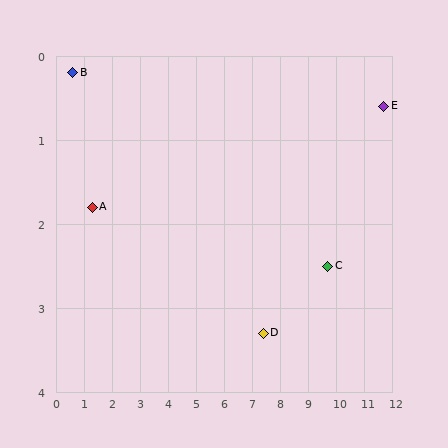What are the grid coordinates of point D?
Point D is at approximately (7.4, 3.3).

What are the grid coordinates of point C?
Point C is at approximately (9.7, 2.5).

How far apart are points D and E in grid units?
Points D and E are about 5.1 grid units apart.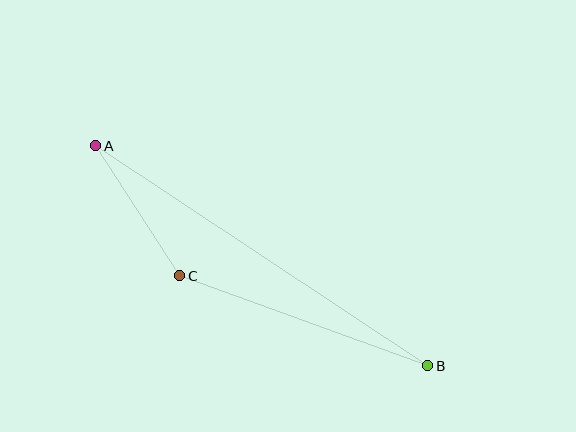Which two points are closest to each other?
Points A and C are closest to each other.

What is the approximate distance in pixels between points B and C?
The distance between B and C is approximately 264 pixels.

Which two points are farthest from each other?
Points A and B are farthest from each other.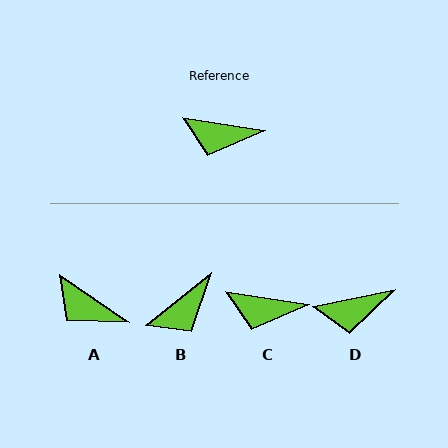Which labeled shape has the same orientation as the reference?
C.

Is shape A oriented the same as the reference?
No, it is off by about 25 degrees.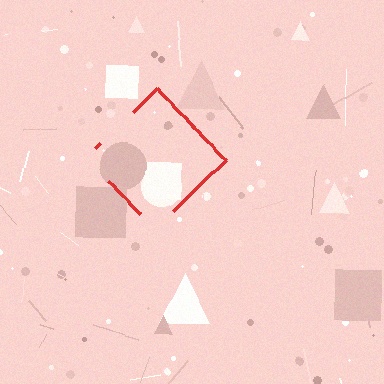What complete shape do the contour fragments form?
The contour fragments form a diamond.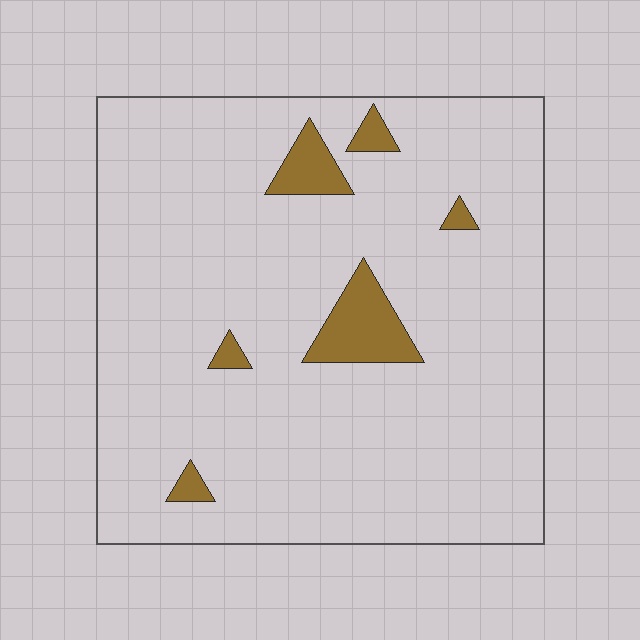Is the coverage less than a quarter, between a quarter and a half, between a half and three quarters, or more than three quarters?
Less than a quarter.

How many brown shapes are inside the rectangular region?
6.